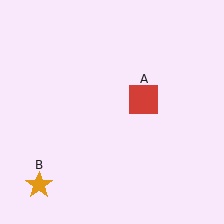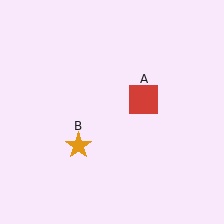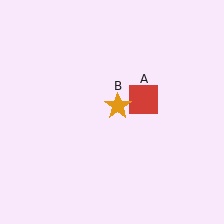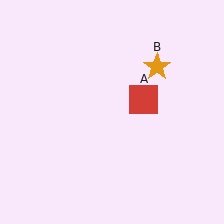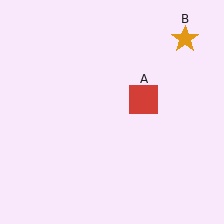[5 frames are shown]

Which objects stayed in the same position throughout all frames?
Red square (object A) remained stationary.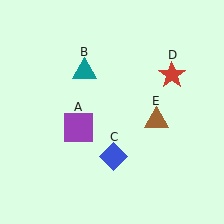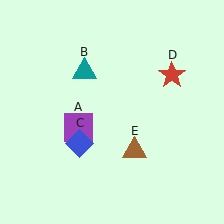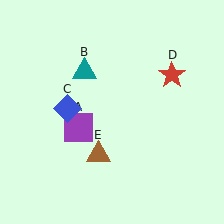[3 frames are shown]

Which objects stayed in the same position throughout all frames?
Purple square (object A) and teal triangle (object B) and red star (object D) remained stationary.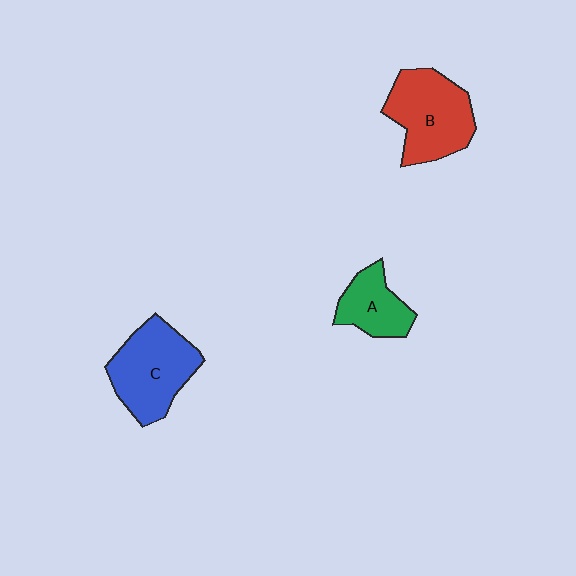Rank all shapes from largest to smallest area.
From largest to smallest: B (red), C (blue), A (green).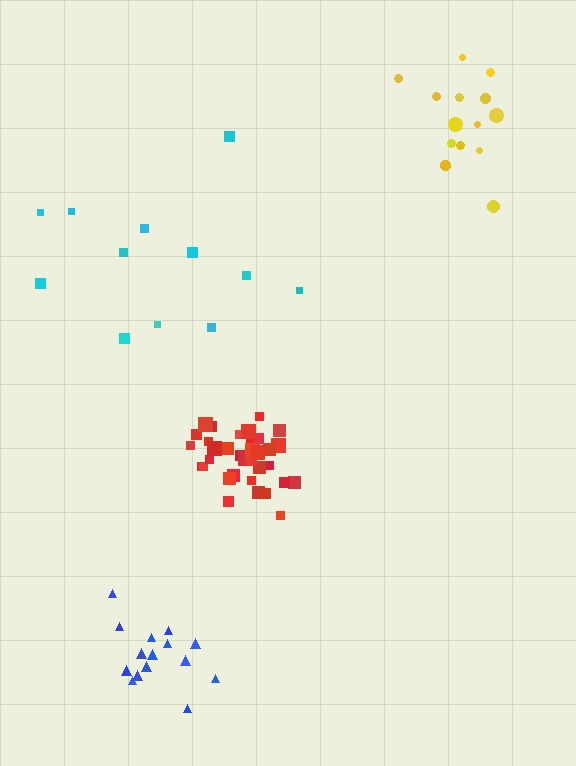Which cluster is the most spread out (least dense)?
Cyan.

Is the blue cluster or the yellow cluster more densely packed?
Yellow.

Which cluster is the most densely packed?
Red.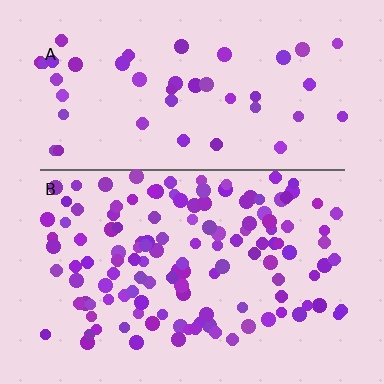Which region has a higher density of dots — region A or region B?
B (the bottom).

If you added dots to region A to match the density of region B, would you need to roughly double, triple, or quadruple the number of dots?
Approximately triple.